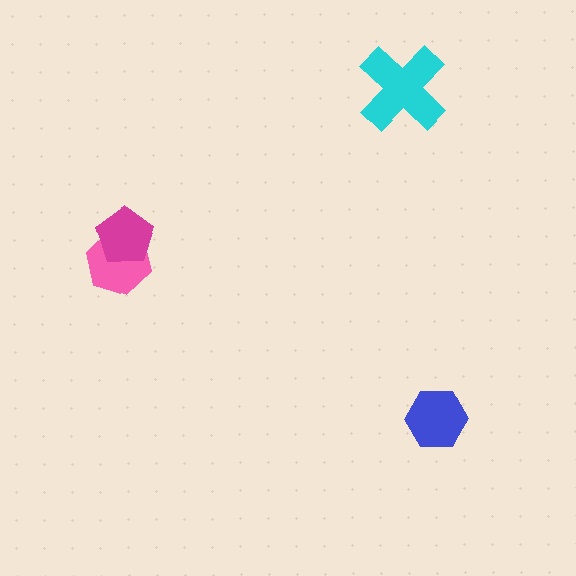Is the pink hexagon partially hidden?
Yes, it is partially covered by another shape.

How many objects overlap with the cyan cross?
0 objects overlap with the cyan cross.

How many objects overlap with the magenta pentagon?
1 object overlaps with the magenta pentagon.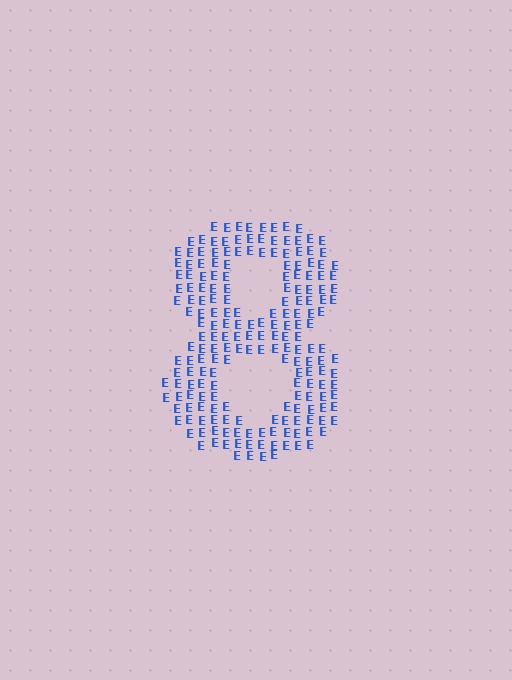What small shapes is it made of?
It is made of small letter E's.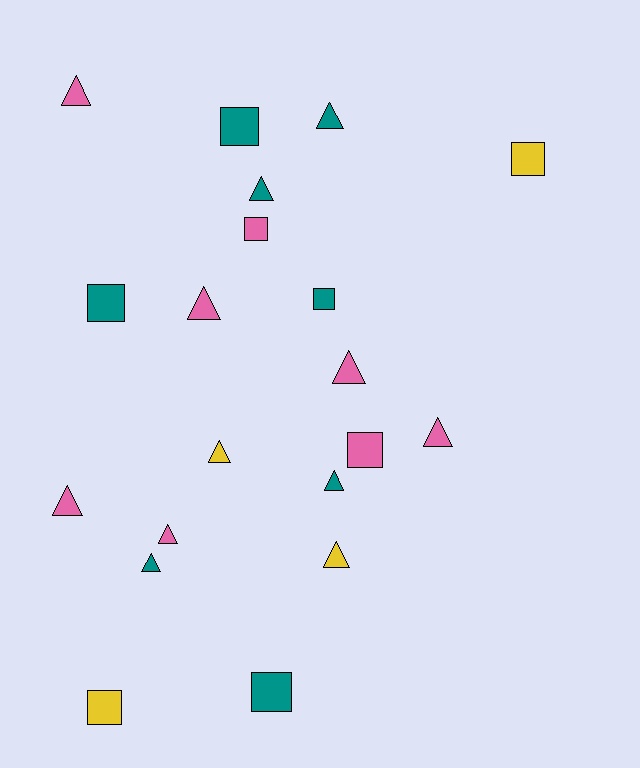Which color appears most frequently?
Pink, with 8 objects.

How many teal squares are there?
There are 4 teal squares.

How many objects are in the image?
There are 20 objects.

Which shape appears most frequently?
Triangle, with 12 objects.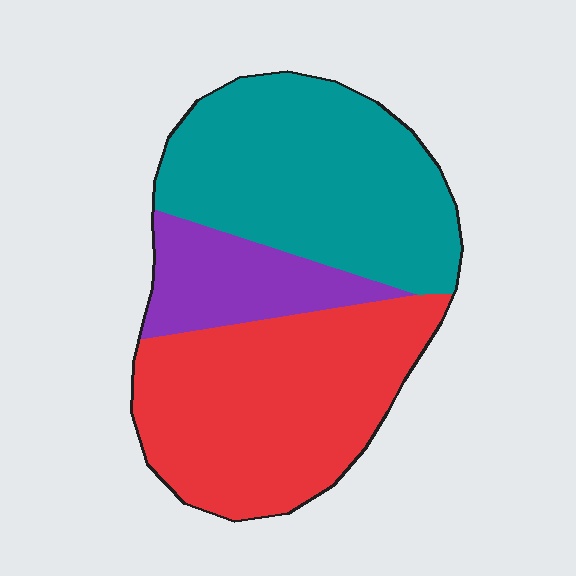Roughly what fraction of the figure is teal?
Teal covers roughly 40% of the figure.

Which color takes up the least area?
Purple, at roughly 15%.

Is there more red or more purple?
Red.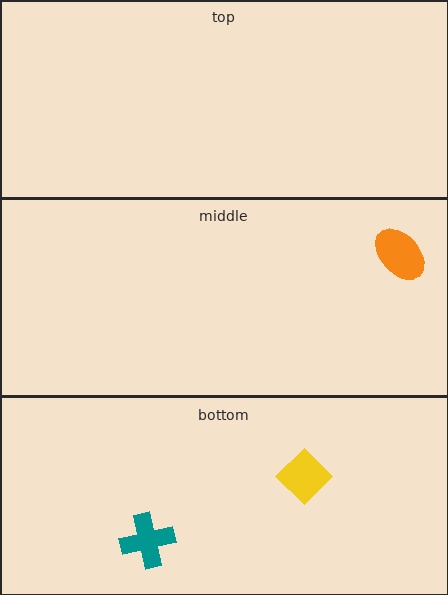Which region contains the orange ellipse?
The middle region.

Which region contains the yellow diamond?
The bottom region.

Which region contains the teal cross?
The bottom region.